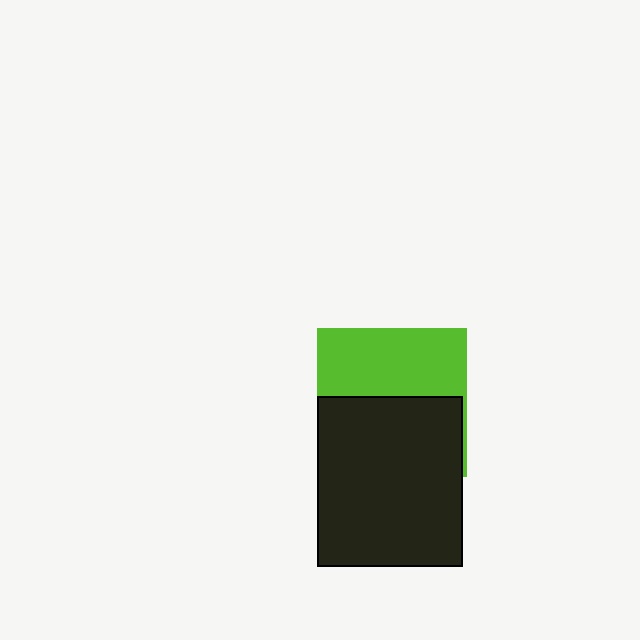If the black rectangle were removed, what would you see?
You would see the complete lime square.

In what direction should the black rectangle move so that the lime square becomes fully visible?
The black rectangle should move down. That is the shortest direction to clear the overlap and leave the lime square fully visible.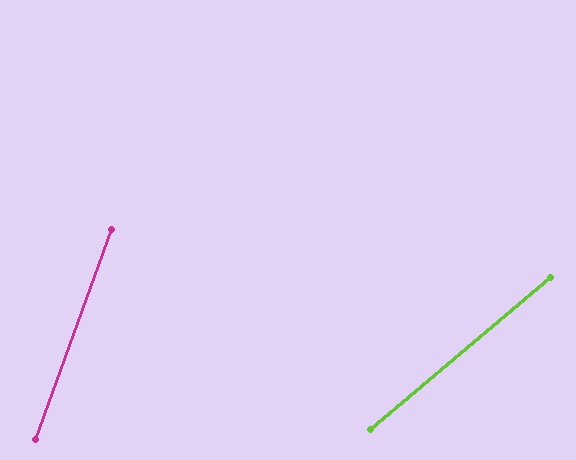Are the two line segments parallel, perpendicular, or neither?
Neither parallel nor perpendicular — they differ by about 30°.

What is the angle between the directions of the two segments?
Approximately 30 degrees.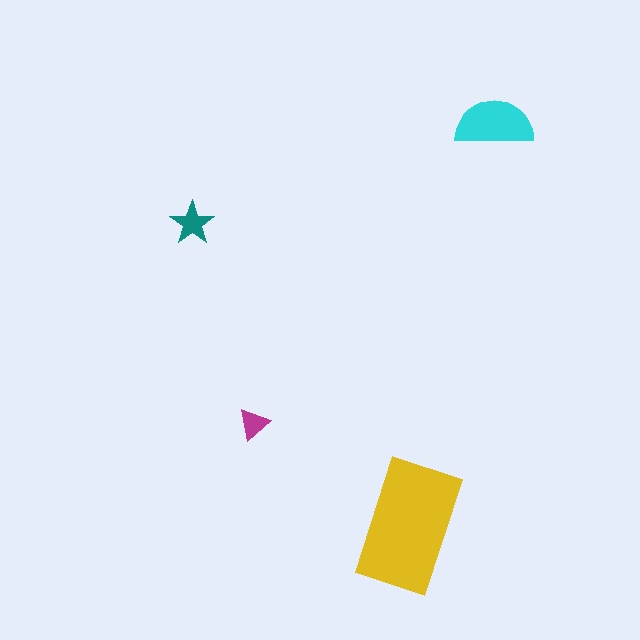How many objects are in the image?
There are 4 objects in the image.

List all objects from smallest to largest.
The magenta triangle, the teal star, the cyan semicircle, the yellow rectangle.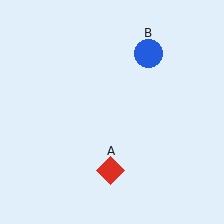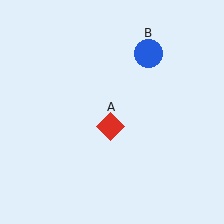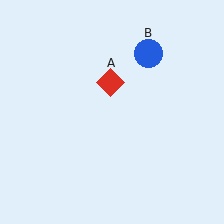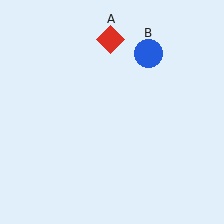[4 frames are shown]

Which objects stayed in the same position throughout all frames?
Blue circle (object B) remained stationary.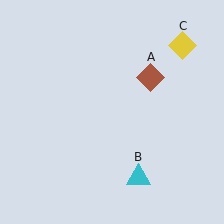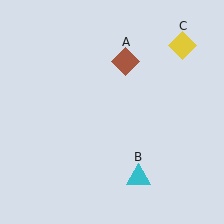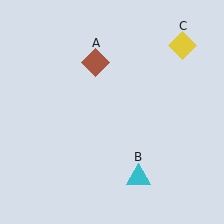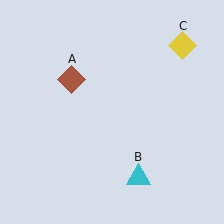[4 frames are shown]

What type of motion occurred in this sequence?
The brown diamond (object A) rotated counterclockwise around the center of the scene.